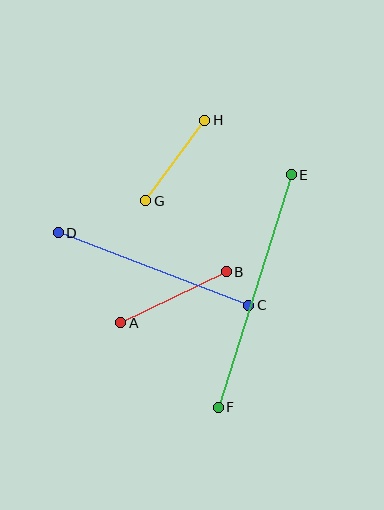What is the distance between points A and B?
The distance is approximately 117 pixels.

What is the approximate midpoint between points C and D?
The midpoint is at approximately (154, 269) pixels.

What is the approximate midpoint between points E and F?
The midpoint is at approximately (255, 291) pixels.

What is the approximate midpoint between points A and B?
The midpoint is at approximately (173, 297) pixels.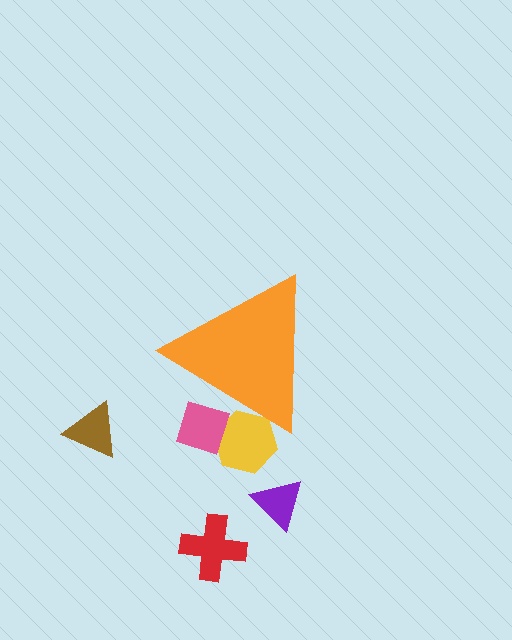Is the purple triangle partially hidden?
No, the purple triangle is fully visible.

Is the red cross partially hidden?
No, the red cross is fully visible.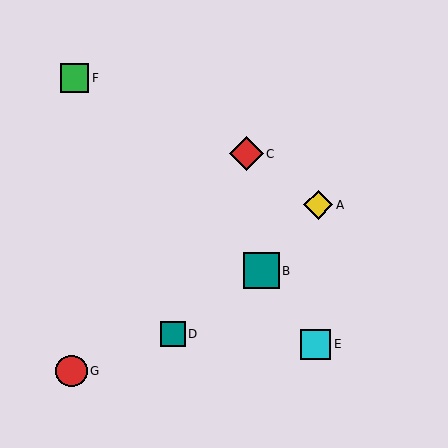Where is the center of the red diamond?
The center of the red diamond is at (246, 154).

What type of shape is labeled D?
Shape D is a teal square.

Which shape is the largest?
The teal square (labeled B) is the largest.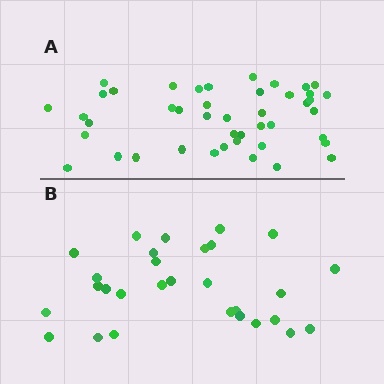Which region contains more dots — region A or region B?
Region A (the top region) has more dots.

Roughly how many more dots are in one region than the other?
Region A has approximately 15 more dots than region B.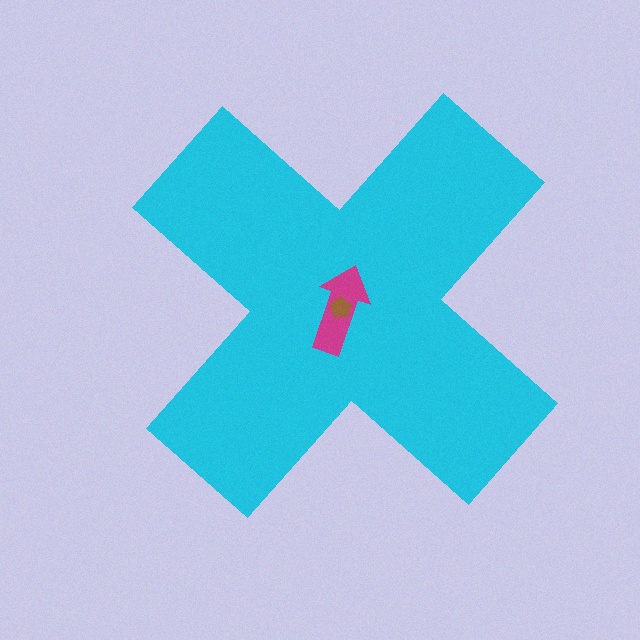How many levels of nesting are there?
3.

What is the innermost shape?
The brown pentagon.